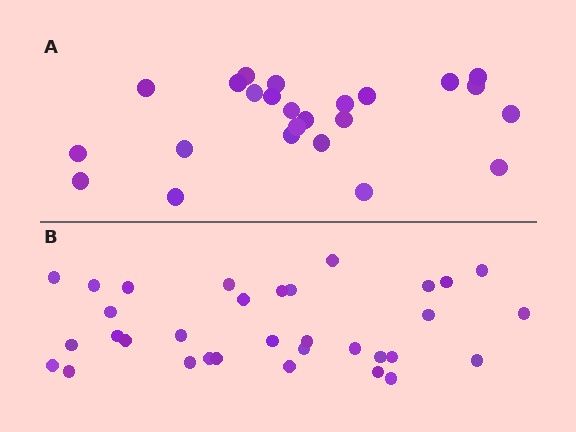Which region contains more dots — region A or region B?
Region B (the bottom region) has more dots.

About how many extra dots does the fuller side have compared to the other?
Region B has roughly 8 or so more dots than region A.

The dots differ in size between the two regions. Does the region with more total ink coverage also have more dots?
No. Region A has more total ink coverage because its dots are larger, but region B actually contains more individual dots. Total area can be misleading — the number of items is what matters here.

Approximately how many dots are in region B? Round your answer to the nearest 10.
About 30 dots. (The exact count is 33, which rounds to 30.)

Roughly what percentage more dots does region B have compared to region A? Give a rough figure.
About 40% more.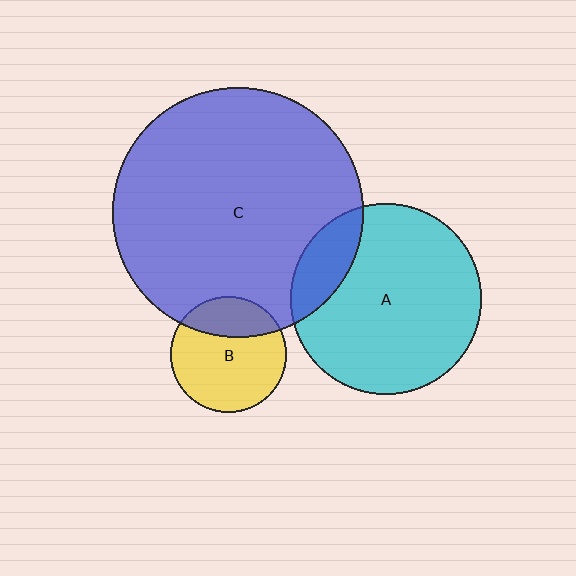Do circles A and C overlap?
Yes.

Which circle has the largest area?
Circle C (blue).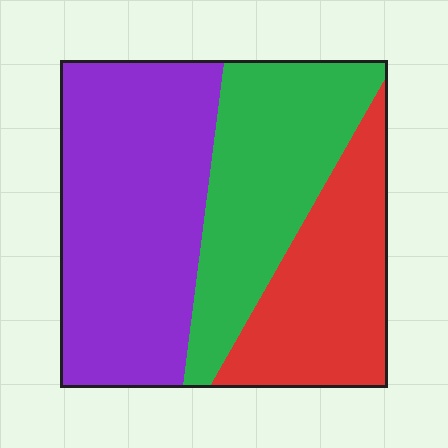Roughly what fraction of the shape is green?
Green takes up about one third (1/3) of the shape.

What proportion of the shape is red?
Red takes up about one quarter (1/4) of the shape.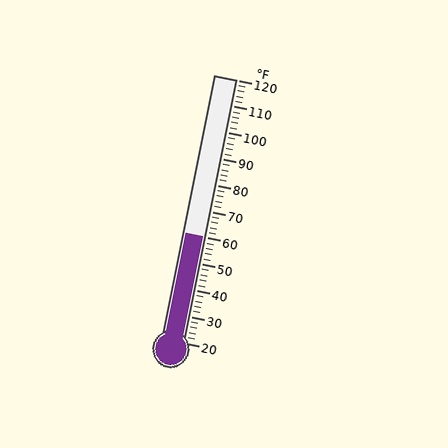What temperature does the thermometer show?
The thermometer shows approximately 60°F.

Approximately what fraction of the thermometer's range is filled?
The thermometer is filled to approximately 40% of its range.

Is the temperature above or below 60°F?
The temperature is at 60°F.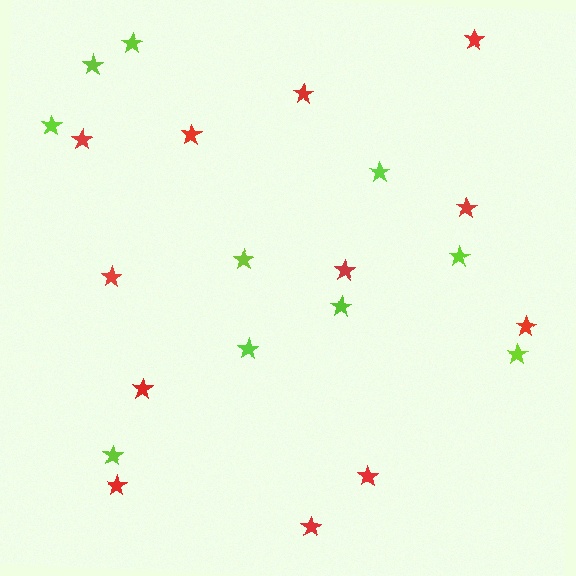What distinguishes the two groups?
There are 2 groups: one group of lime stars (10) and one group of red stars (12).